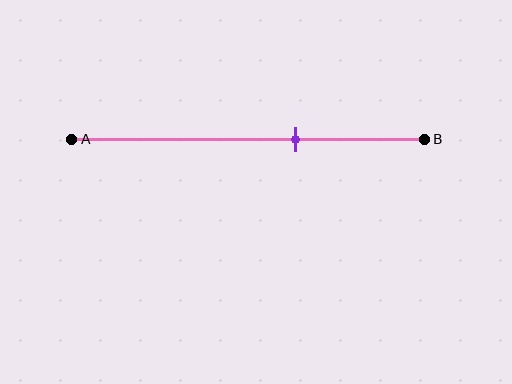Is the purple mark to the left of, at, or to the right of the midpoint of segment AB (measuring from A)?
The purple mark is to the right of the midpoint of segment AB.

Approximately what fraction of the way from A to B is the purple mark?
The purple mark is approximately 65% of the way from A to B.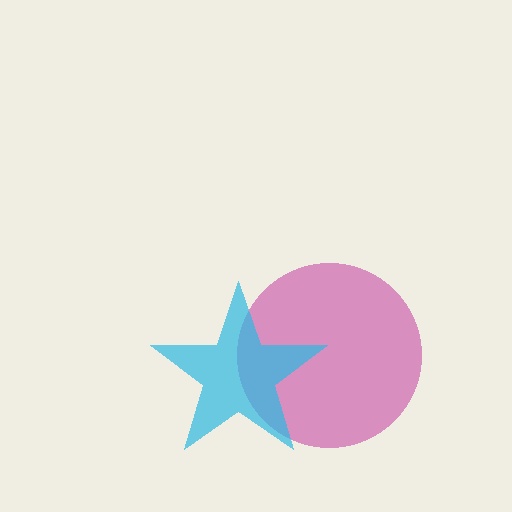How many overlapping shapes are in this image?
There are 2 overlapping shapes in the image.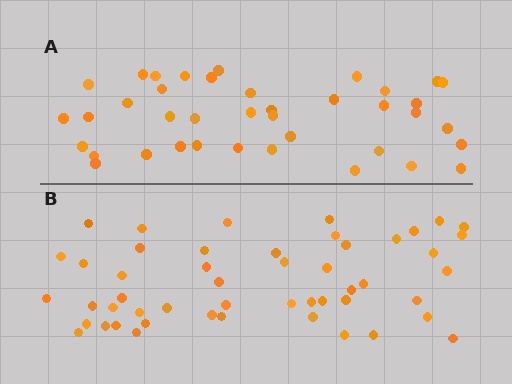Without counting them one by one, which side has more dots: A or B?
Region B (the bottom region) has more dots.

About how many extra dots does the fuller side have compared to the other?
Region B has roughly 12 or so more dots than region A.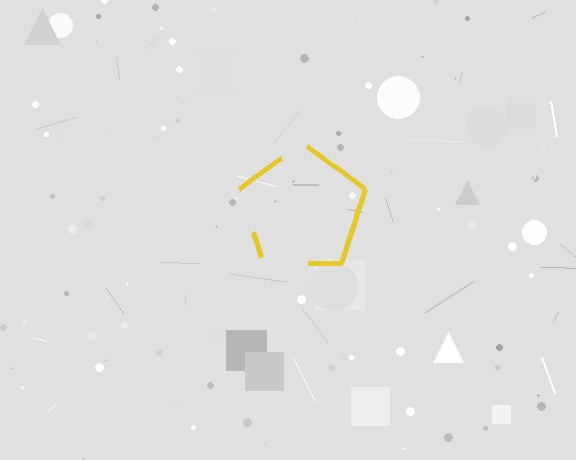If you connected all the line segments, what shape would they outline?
They would outline a pentagon.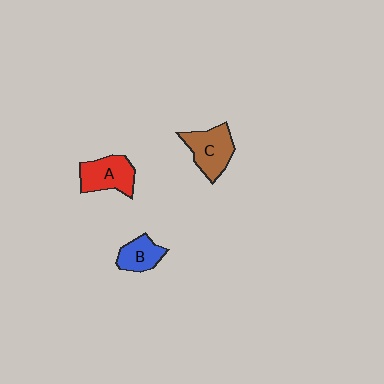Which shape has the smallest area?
Shape B (blue).